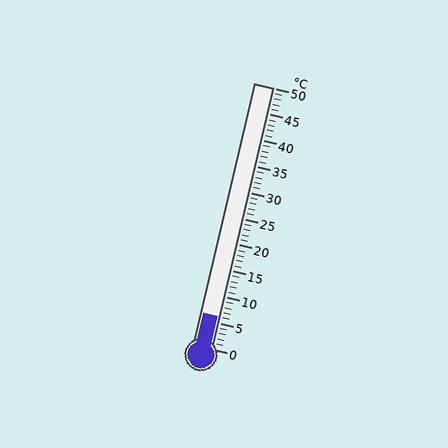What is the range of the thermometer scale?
The thermometer scale ranges from 0°C to 50°C.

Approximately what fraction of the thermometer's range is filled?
The thermometer is filled to approximately 10% of its range.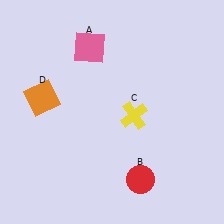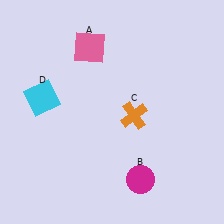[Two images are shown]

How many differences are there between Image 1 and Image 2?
There are 3 differences between the two images.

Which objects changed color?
B changed from red to magenta. C changed from yellow to orange. D changed from orange to cyan.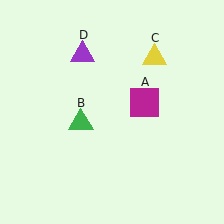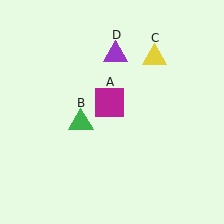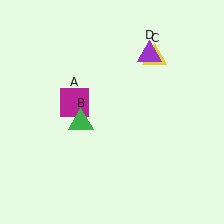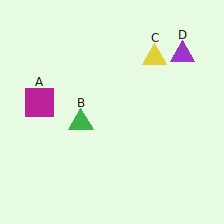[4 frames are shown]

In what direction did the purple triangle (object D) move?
The purple triangle (object D) moved right.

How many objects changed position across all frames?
2 objects changed position: magenta square (object A), purple triangle (object D).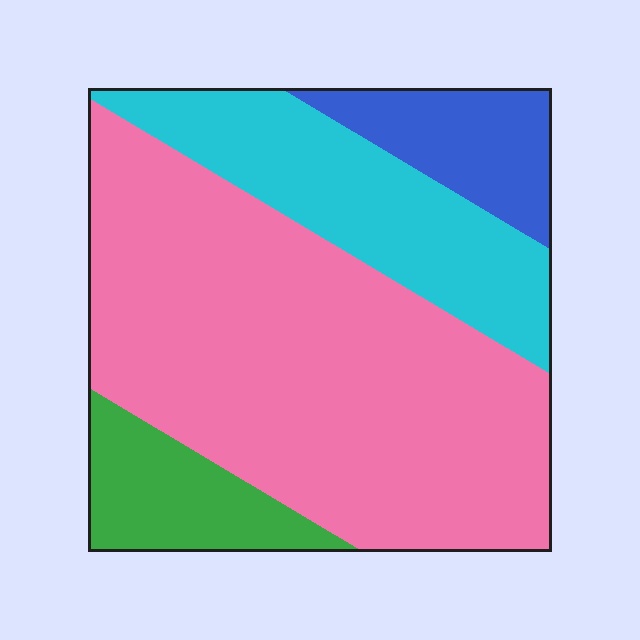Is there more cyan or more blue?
Cyan.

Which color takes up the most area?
Pink, at roughly 60%.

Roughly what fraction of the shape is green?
Green takes up about one tenth (1/10) of the shape.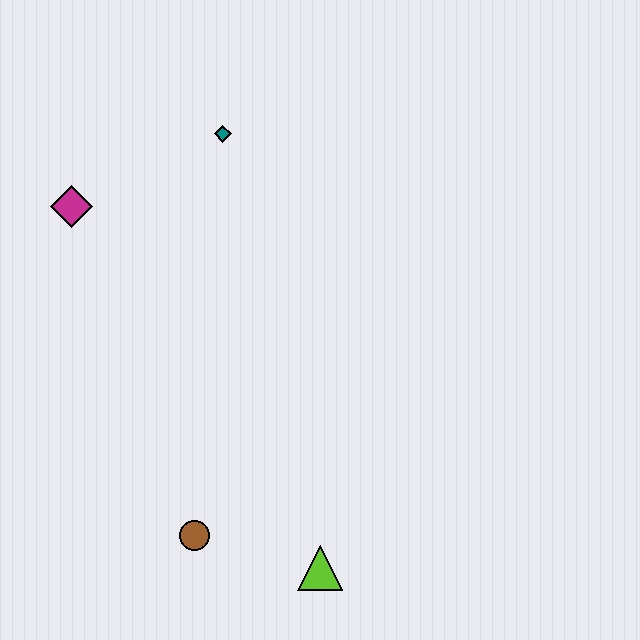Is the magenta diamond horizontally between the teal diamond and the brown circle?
No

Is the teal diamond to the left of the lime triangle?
Yes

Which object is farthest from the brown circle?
The teal diamond is farthest from the brown circle.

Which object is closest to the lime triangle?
The brown circle is closest to the lime triangle.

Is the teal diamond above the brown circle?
Yes